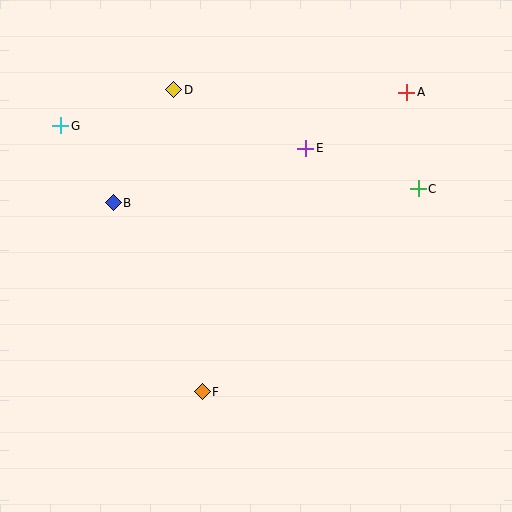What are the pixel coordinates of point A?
Point A is at (407, 92).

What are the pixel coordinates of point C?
Point C is at (418, 189).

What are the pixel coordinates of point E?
Point E is at (306, 148).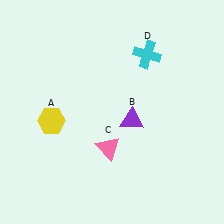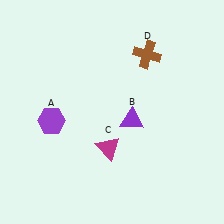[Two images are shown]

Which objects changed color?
A changed from yellow to purple. C changed from pink to magenta. D changed from cyan to brown.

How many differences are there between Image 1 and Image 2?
There are 3 differences between the two images.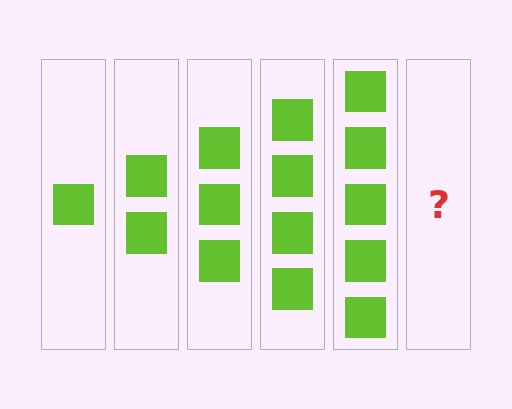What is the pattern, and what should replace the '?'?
The pattern is that each step adds one more square. The '?' should be 6 squares.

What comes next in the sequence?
The next element should be 6 squares.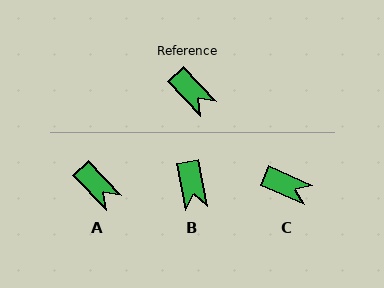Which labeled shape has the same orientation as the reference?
A.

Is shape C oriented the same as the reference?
No, it is off by about 23 degrees.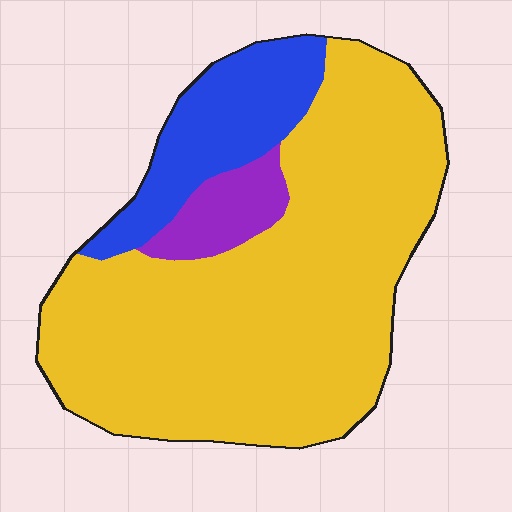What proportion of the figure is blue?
Blue takes up about one sixth (1/6) of the figure.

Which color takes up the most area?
Yellow, at roughly 75%.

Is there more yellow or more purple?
Yellow.